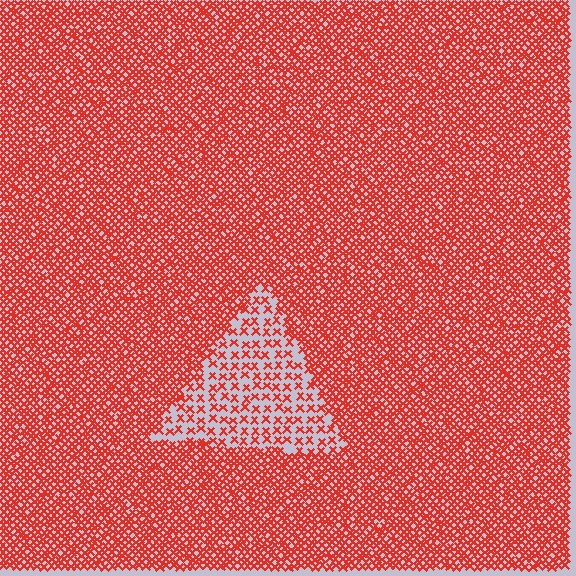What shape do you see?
I see a triangle.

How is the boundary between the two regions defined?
The boundary is defined by a change in element density (approximately 2.6x ratio). All elements are the same color, size, and shape.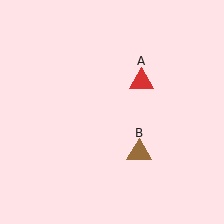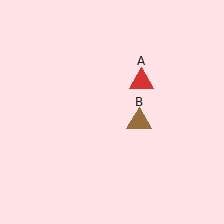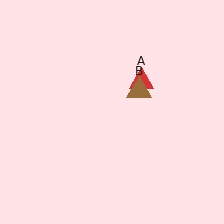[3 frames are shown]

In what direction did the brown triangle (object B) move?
The brown triangle (object B) moved up.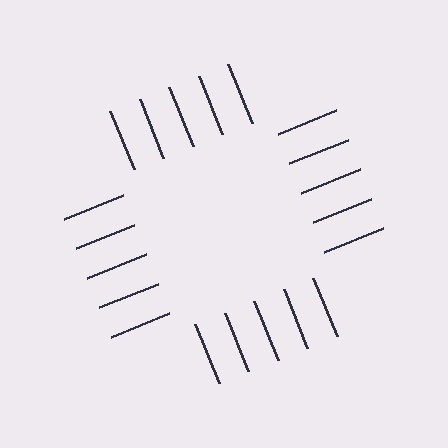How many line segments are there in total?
20 — 5 along each of the 4 edges.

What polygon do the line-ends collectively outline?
An illusory square — the line segments terminate on its edges but no continuous stroke is drawn.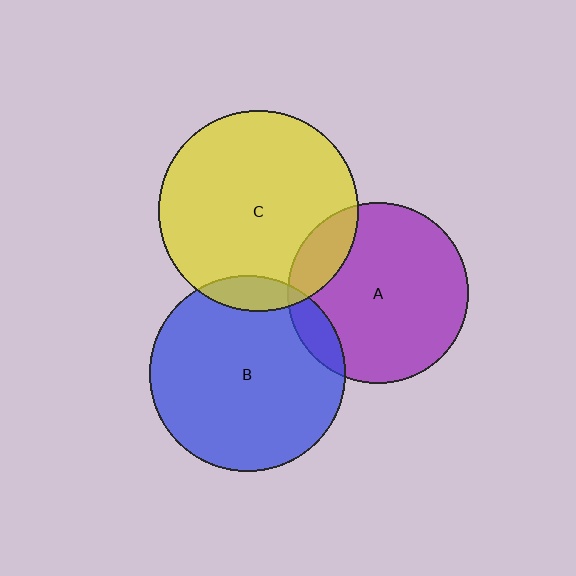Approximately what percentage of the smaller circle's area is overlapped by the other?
Approximately 10%.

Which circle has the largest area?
Circle C (yellow).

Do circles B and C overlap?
Yes.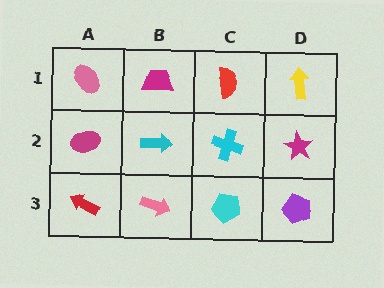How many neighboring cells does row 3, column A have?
2.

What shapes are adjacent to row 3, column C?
A cyan cross (row 2, column C), a pink arrow (row 3, column B), a purple pentagon (row 3, column D).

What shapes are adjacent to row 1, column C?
A cyan cross (row 2, column C), a magenta trapezoid (row 1, column B), a yellow arrow (row 1, column D).